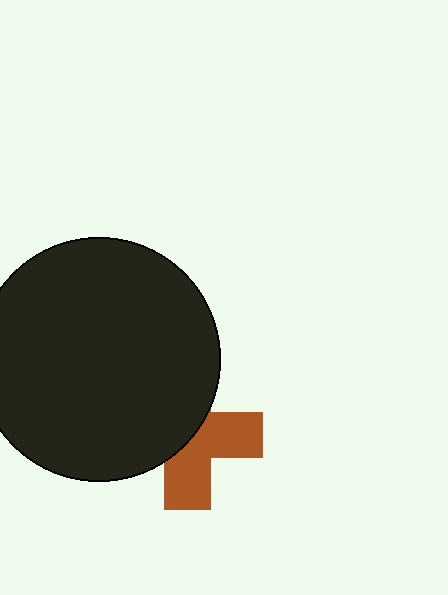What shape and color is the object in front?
The object in front is a black circle.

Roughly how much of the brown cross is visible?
About half of it is visible (roughly 47%).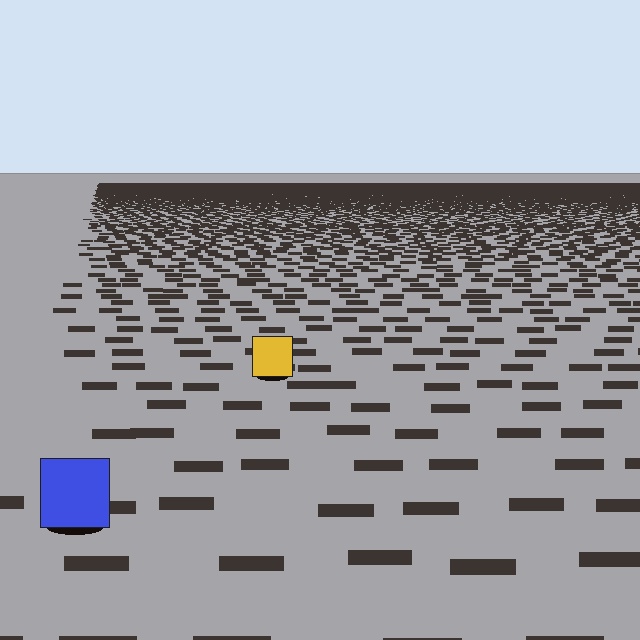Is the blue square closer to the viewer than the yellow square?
Yes. The blue square is closer — you can tell from the texture gradient: the ground texture is coarser near it.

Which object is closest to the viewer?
The blue square is closest. The texture marks near it are larger and more spread out.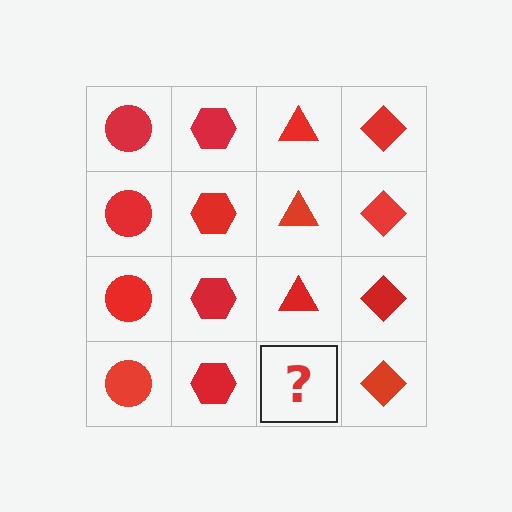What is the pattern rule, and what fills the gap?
The rule is that each column has a consistent shape. The gap should be filled with a red triangle.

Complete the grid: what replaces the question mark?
The question mark should be replaced with a red triangle.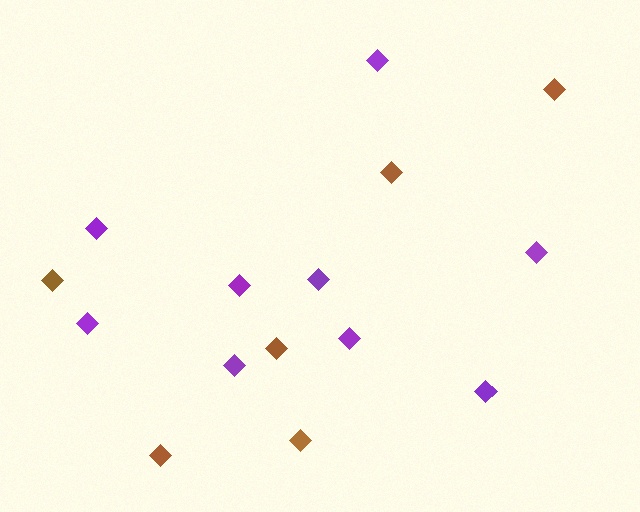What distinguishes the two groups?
There are 2 groups: one group of purple diamonds (9) and one group of brown diamonds (6).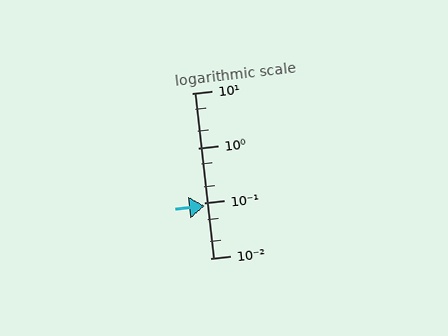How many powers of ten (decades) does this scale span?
The scale spans 3 decades, from 0.01 to 10.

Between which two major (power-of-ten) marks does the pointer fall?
The pointer is between 0.01 and 0.1.